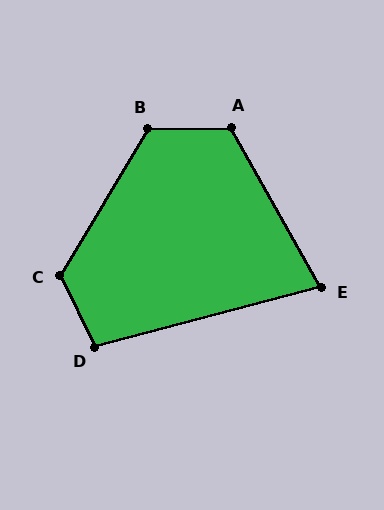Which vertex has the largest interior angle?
C, at approximately 123 degrees.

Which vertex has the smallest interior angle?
E, at approximately 75 degrees.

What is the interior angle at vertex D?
Approximately 101 degrees (obtuse).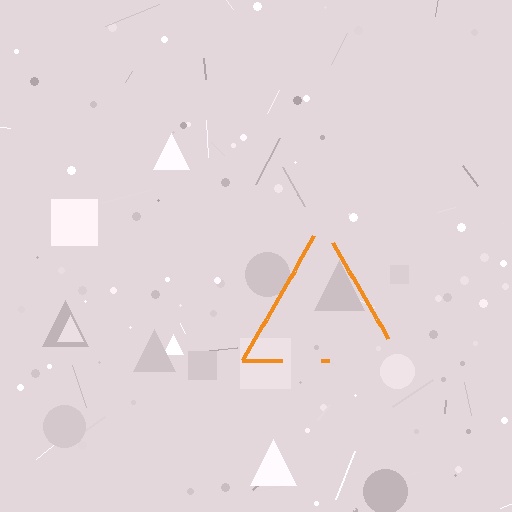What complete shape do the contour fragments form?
The contour fragments form a triangle.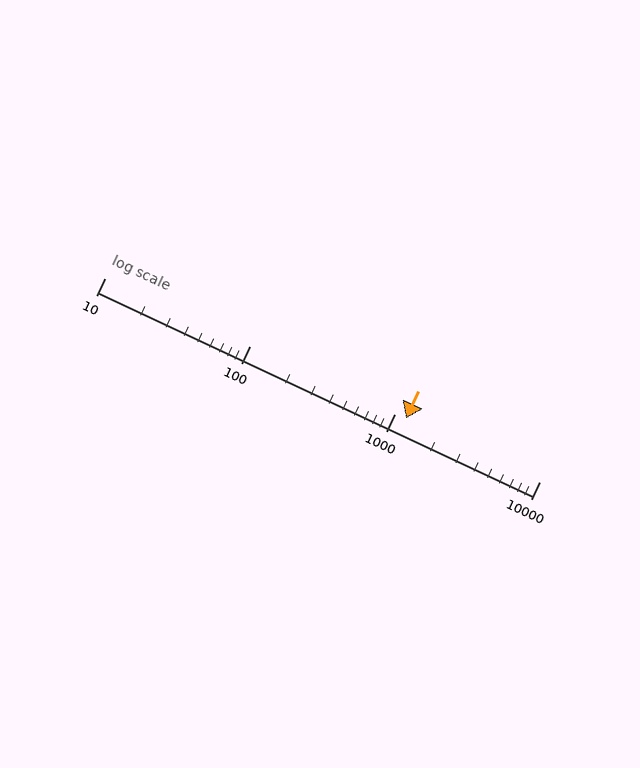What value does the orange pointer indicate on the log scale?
The pointer indicates approximately 1200.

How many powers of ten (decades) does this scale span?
The scale spans 3 decades, from 10 to 10000.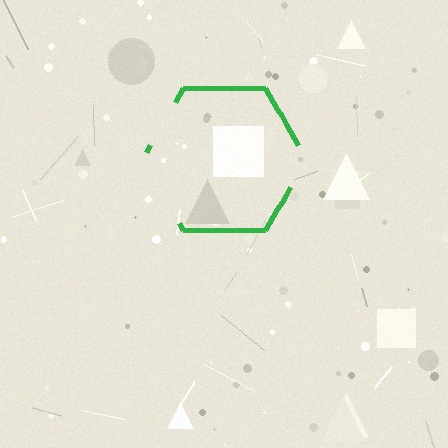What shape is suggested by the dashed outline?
The dashed outline suggests a hexagon.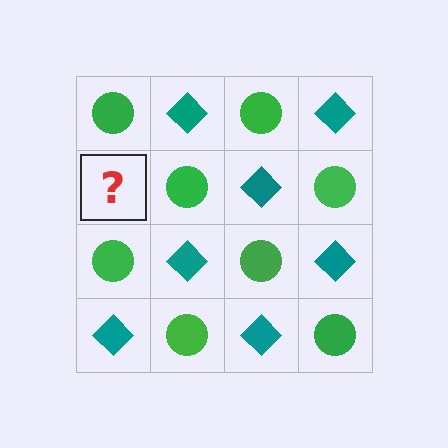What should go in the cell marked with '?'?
The missing cell should contain a teal diamond.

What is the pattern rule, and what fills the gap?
The rule is that it alternates green circle and teal diamond in a checkerboard pattern. The gap should be filled with a teal diamond.